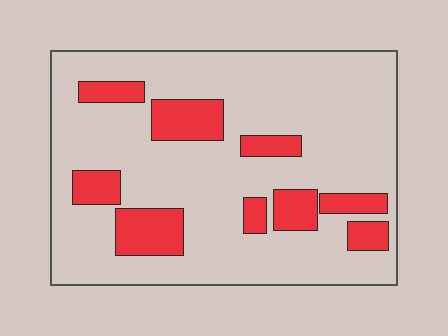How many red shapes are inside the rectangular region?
9.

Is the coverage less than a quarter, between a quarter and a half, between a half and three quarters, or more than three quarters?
Less than a quarter.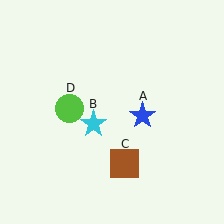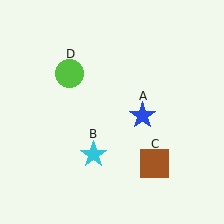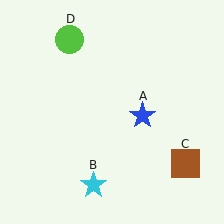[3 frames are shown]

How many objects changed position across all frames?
3 objects changed position: cyan star (object B), brown square (object C), lime circle (object D).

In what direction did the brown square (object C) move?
The brown square (object C) moved right.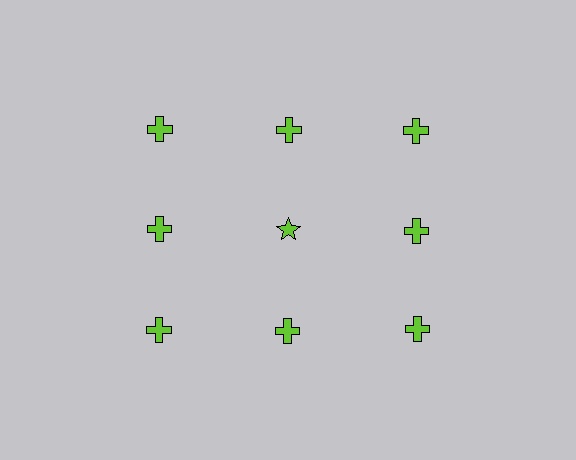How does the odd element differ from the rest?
It has a different shape: star instead of cross.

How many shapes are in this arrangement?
There are 9 shapes arranged in a grid pattern.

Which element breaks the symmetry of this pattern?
The lime star in the second row, second from left column breaks the symmetry. All other shapes are lime crosses.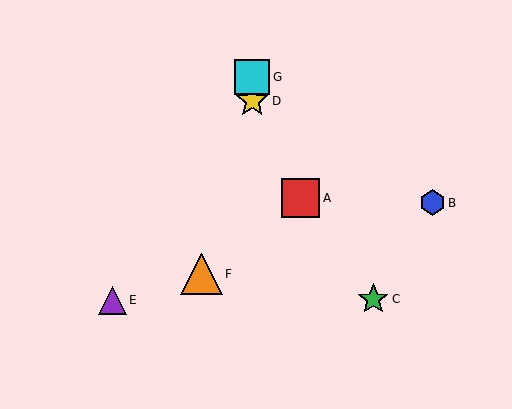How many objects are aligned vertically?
2 objects (D, G) are aligned vertically.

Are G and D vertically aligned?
Yes, both are at x≈252.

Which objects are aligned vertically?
Objects D, G are aligned vertically.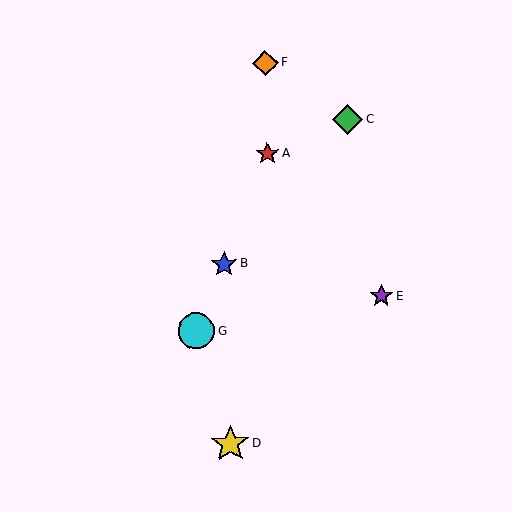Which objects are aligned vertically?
Objects A, F are aligned vertically.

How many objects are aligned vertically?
2 objects (A, F) are aligned vertically.